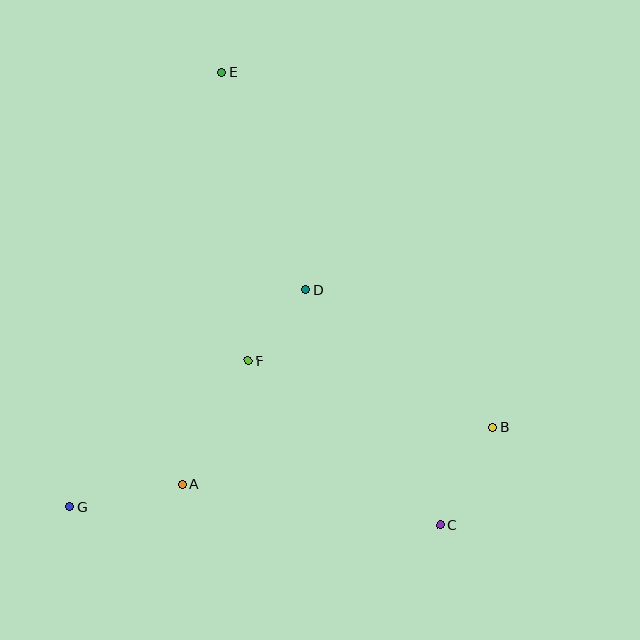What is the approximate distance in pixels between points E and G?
The distance between E and G is approximately 460 pixels.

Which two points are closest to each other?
Points D and F are closest to each other.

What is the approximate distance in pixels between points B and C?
The distance between B and C is approximately 112 pixels.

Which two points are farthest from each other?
Points C and E are farthest from each other.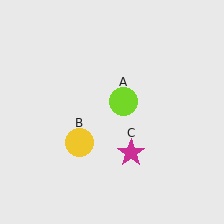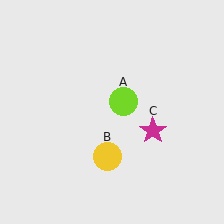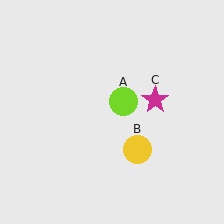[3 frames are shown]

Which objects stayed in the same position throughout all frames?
Lime circle (object A) remained stationary.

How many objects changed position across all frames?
2 objects changed position: yellow circle (object B), magenta star (object C).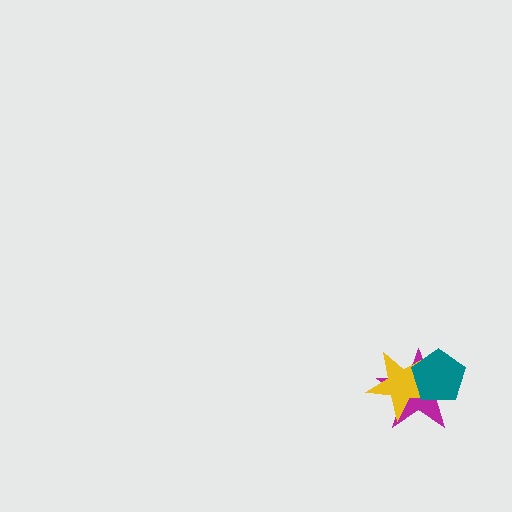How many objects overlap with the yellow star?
2 objects overlap with the yellow star.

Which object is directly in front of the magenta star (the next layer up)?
The yellow star is directly in front of the magenta star.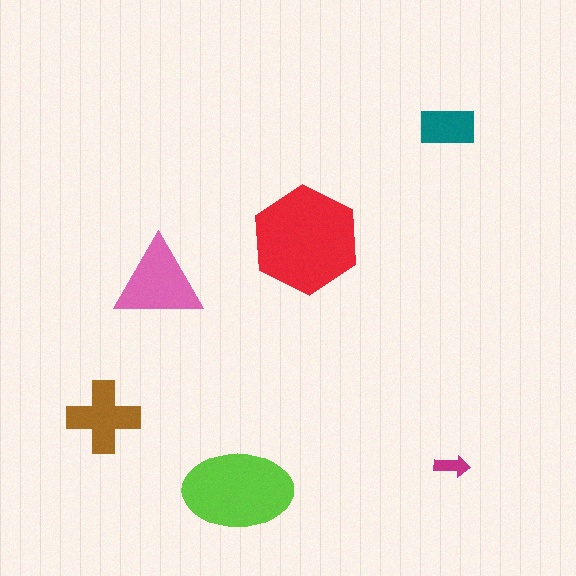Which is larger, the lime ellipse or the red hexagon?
The red hexagon.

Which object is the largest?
The red hexagon.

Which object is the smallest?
The magenta arrow.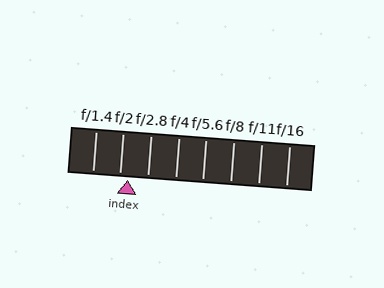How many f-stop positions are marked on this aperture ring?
There are 8 f-stop positions marked.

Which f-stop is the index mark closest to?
The index mark is closest to f/2.